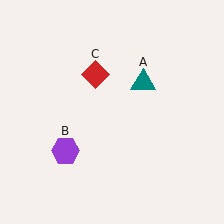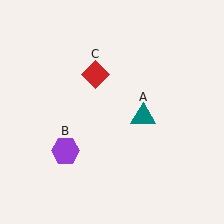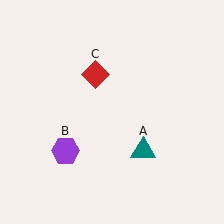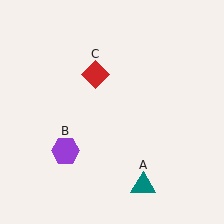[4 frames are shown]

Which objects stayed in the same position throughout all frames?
Purple hexagon (object B) and red diamond (object C) remained stationary.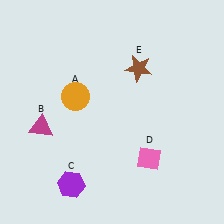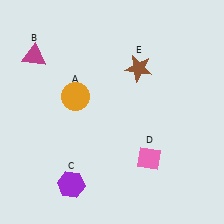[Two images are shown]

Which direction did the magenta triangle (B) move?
The magenta triangle (B) moved up.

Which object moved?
The magenta triangle (B) moved up.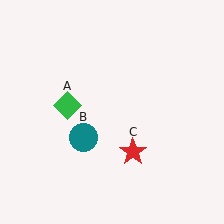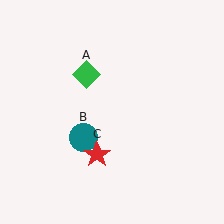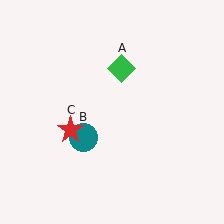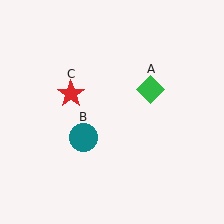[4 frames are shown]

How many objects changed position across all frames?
2 objects changed position: green diamond (object A), red star (object C).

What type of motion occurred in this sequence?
The green diamond (object A), red star (object C) rotated clockwise around the center of the scene.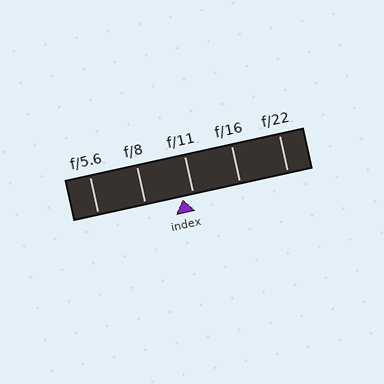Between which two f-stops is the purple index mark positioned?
The index mark is between f/8 and f/11.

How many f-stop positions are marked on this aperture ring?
There are 5 f-stop positions marked.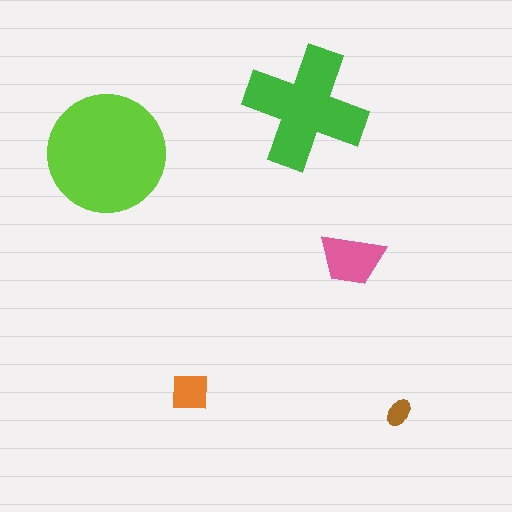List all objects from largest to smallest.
The lime circle, the green cross, the pink trapezoid, the orange square, the brown ellipse.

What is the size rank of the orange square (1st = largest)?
4th.